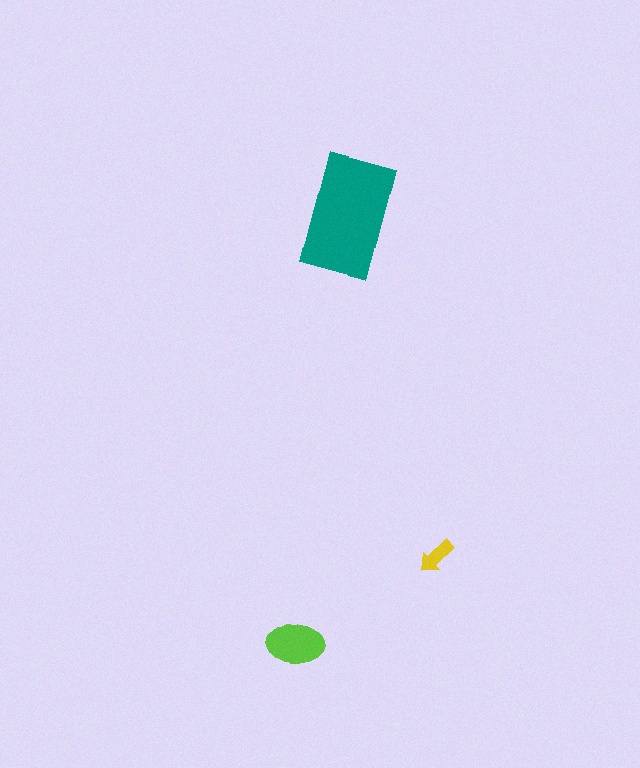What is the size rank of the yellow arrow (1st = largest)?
3rd.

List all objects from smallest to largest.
The yellow arrow, the lime ellipse, the teal rectangle.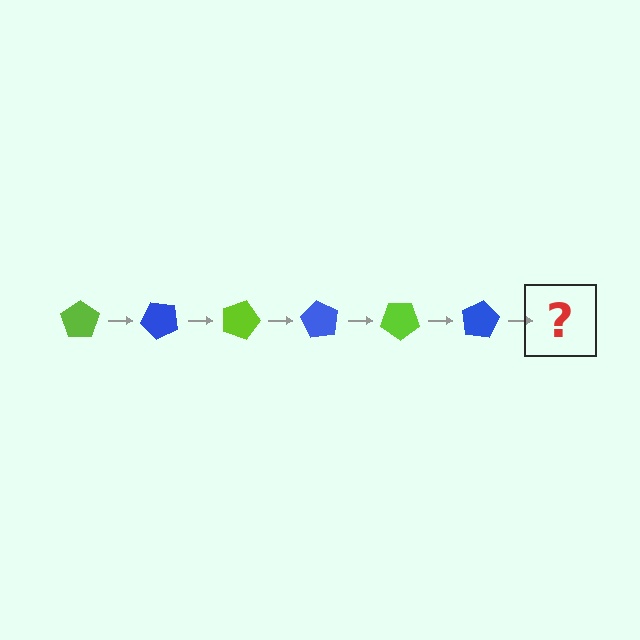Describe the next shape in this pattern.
It should be a lime pentagon, rotated 270 degrees from the start.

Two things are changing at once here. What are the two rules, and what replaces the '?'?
The two rules are that it rotates 45 degrees each step and the color cycles through lime and blue. The '?' should be a lime pentagon, rotated 270 degrees from the start.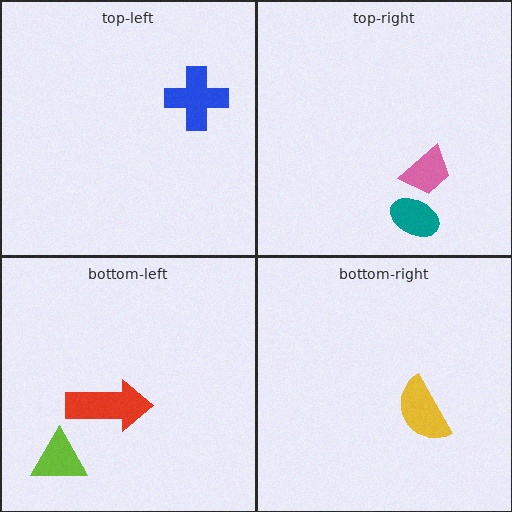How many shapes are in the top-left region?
1.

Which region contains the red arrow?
The bottom-left region.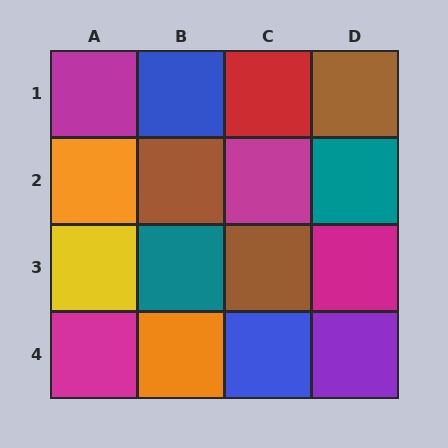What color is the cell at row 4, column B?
Orange.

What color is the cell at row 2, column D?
Teal.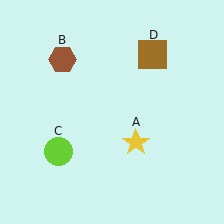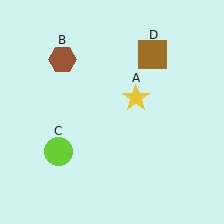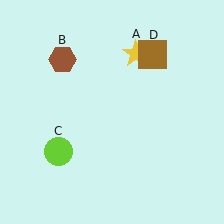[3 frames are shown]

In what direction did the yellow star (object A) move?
The yellow star (object A) moved up.